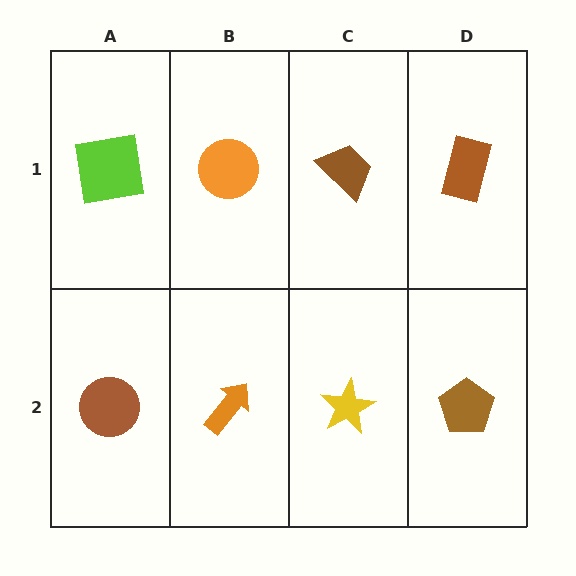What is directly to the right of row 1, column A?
An orange circle.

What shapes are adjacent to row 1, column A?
A brown circle (row 2, column A), an orange circle (row 1, column B).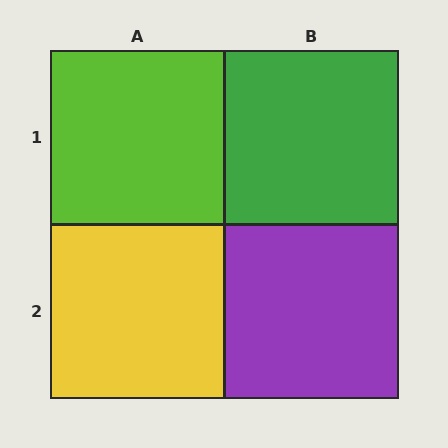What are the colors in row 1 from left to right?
Lime, green.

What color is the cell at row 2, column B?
Purple.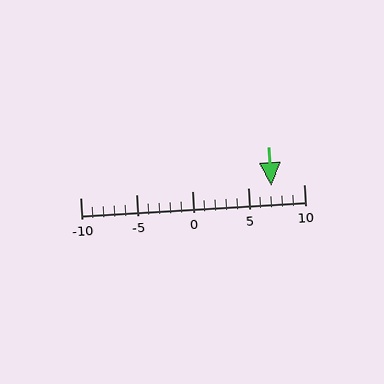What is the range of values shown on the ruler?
The ruler shows values from -10 to 10.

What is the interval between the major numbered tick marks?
The major tick marks are spaced 5 units apart.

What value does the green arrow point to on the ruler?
The green arrow points to approximately 7.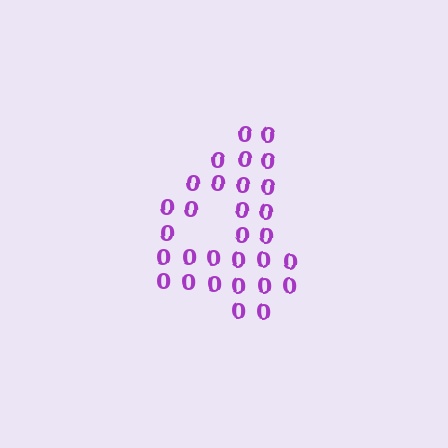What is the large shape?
The large shape is the digit 4.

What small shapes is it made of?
It is made of small digit 0's.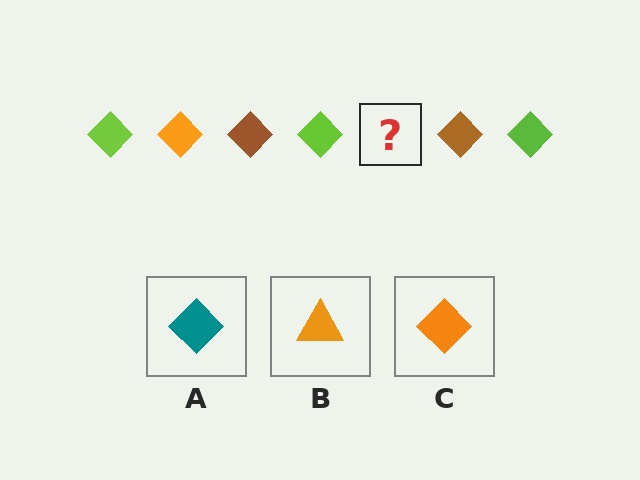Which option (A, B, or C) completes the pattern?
C.